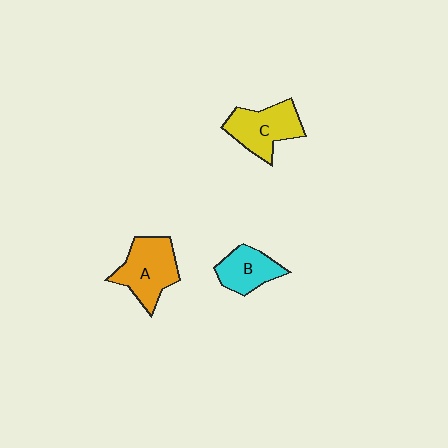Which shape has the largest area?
Shape A (orange).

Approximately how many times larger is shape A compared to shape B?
Approximately 1.4 times.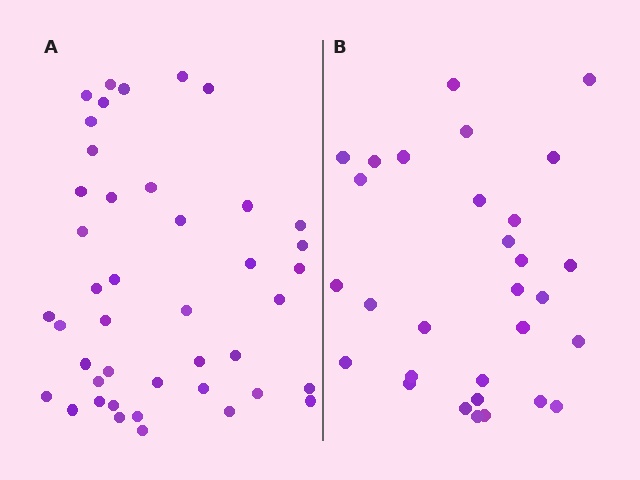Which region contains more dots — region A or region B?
Region A (the left region) has more dots.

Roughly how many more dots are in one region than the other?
Region A has approximately 15 more dots than region B.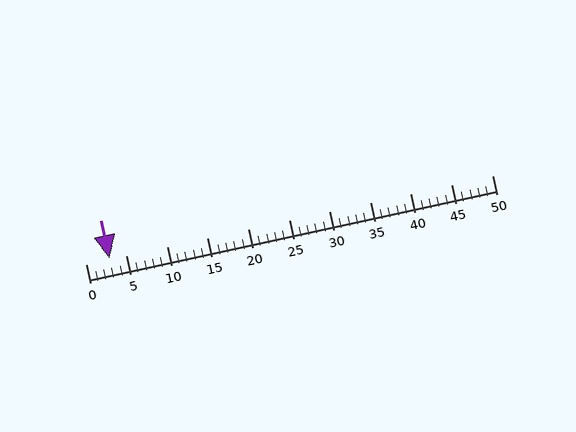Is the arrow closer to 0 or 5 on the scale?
The arrow is closer to 5.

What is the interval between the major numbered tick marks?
The major tick marks are spaced 5 units apart.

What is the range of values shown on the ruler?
The ruler shows values from 0 to 50.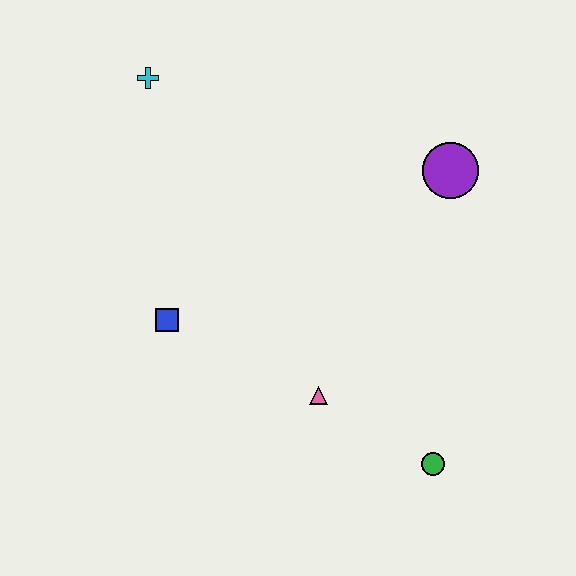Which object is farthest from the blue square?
The purple circle is farthest from the blue square.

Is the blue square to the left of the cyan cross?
No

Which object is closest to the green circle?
The pink triangle is closest to the green circle.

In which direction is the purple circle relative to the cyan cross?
The purple circle is to the right of the cyan cross.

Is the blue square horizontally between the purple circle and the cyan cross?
Yes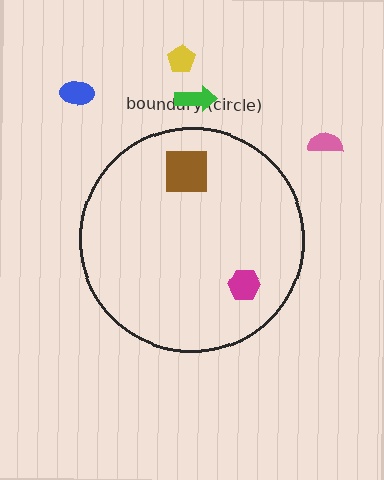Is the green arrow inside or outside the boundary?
Outside.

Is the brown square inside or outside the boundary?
Inside.